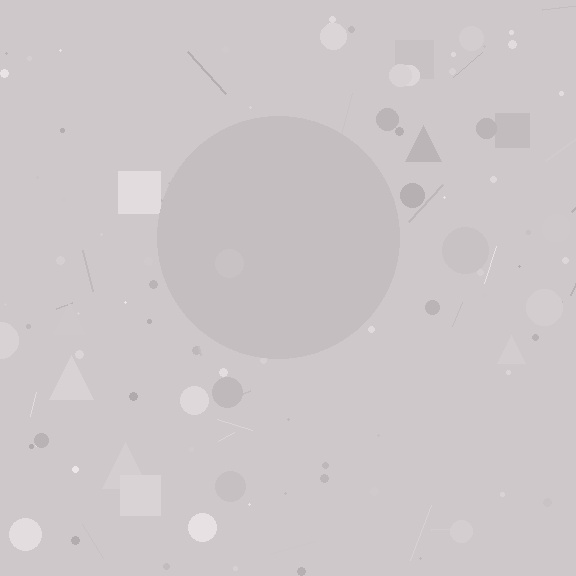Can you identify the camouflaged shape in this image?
The camouflaged shape is a circle.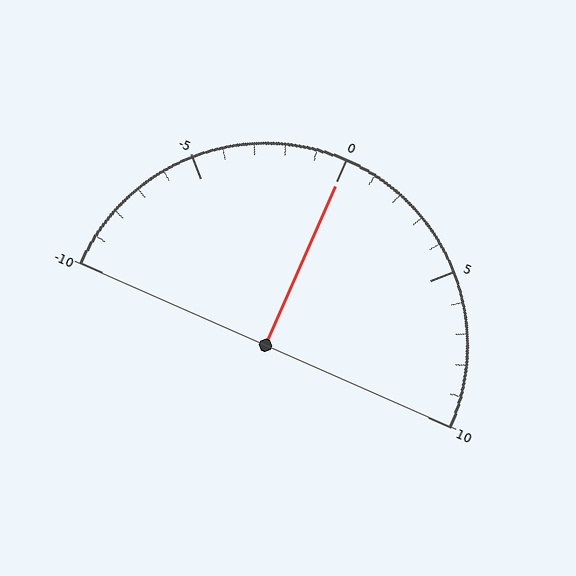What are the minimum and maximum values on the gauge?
The gauge ranges from -10 to 10.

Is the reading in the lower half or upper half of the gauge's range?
The reading is in the upper half of the range (-10 to 10).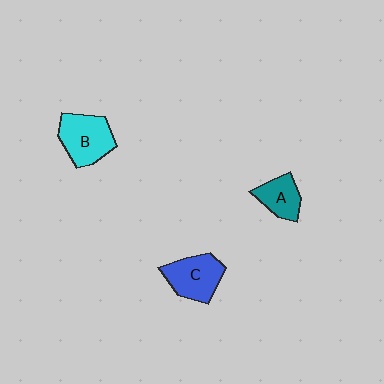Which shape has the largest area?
Shape B (cyan).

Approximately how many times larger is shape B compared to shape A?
Approximately 1.5 times.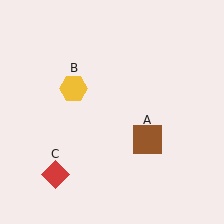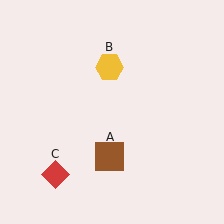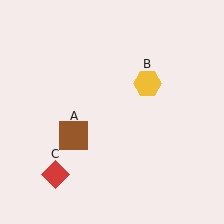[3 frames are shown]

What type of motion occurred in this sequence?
The brown square (object A), yellow hexagon (object B) rotated clockwise around the center of the scene.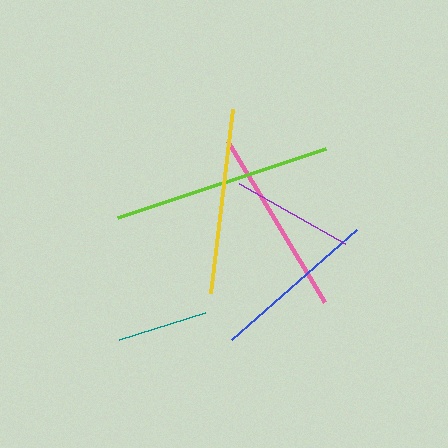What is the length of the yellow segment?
The yellow segment is approximately 186 pixels long.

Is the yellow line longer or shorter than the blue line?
The yellow line is longer than the blue line.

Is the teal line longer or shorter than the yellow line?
The yellow line is longer than the teal line.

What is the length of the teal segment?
The teal segment is approximately 90 pixels long.